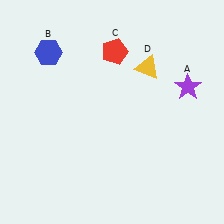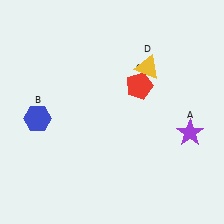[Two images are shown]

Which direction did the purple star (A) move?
The purple star (A) moved down.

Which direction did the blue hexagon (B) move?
The blue hexagon (B) moved down.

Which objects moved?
The objects that moved are: the purple star (A), the blue hexagon (B), the red pentagon (C).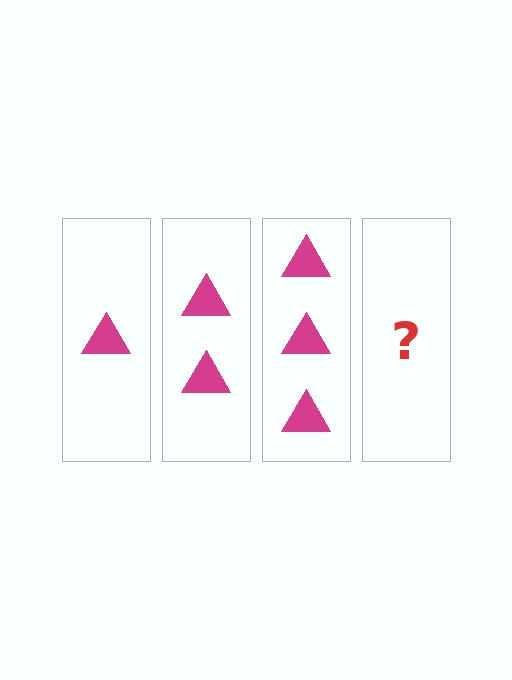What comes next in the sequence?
The next element should be 4 triangles.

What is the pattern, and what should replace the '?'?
The pattern is that each step adds one more triangle. The '?' should be 4 triangles.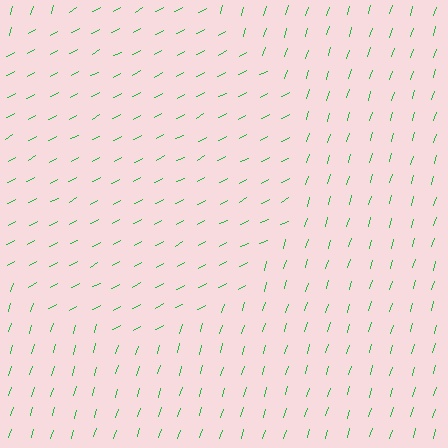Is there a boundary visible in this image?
Yes, there is a texture boundary formed by a change in line orientation.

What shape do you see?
I see a circle.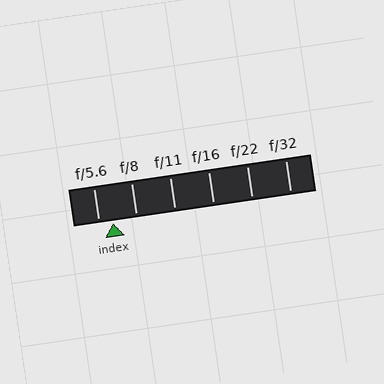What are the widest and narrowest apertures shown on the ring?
The widest aperture shown is f/5.6 and the narrowest is f/32.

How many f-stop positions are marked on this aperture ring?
There are 6 f-stop positions marked.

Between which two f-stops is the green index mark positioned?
The index mark is between f/5.6 and f/8.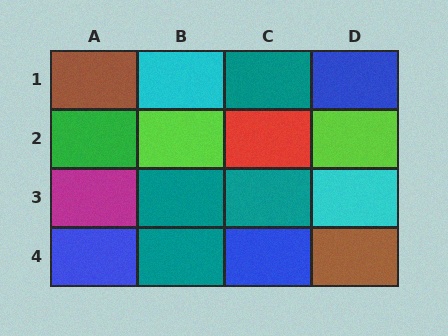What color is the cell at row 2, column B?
Lime.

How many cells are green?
1 cell is green.